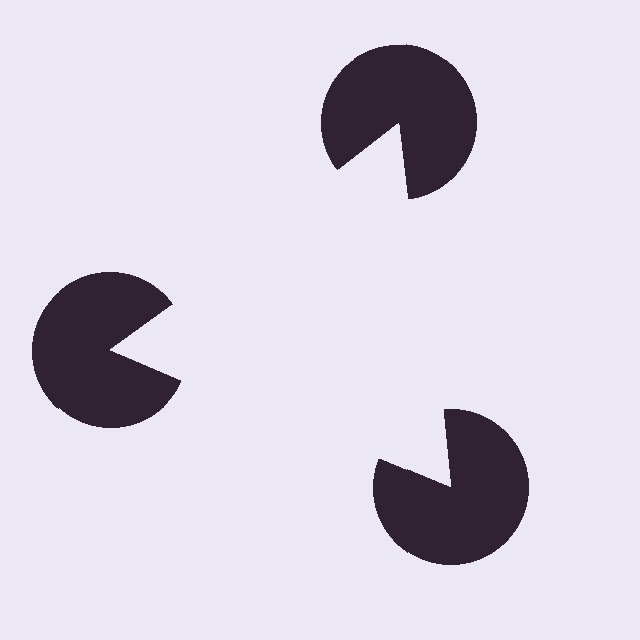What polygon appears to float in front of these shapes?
An illusory triangle — its edges are inferred from the aligned wedge cuts in the pac-man discs, not physically drawn.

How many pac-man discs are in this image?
There are 3 — one at each vertex of the illusory triangle.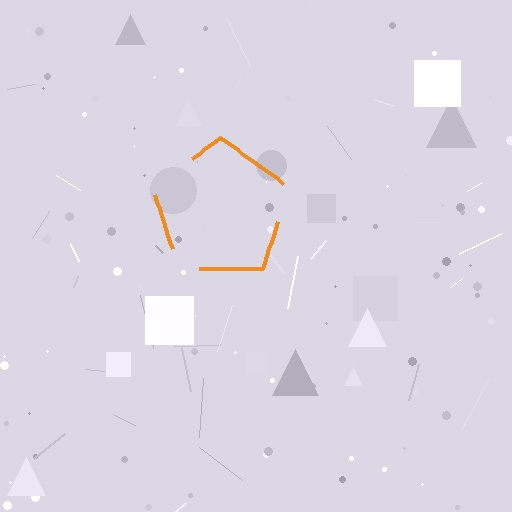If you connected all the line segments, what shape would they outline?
They would outline a pentagon.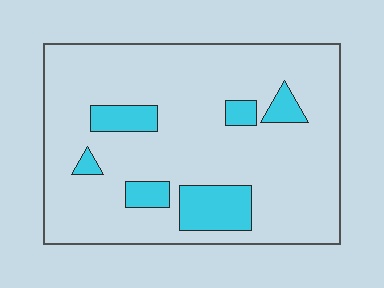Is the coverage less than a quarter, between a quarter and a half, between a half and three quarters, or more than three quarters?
Less than a quarter.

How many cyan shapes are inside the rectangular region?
6.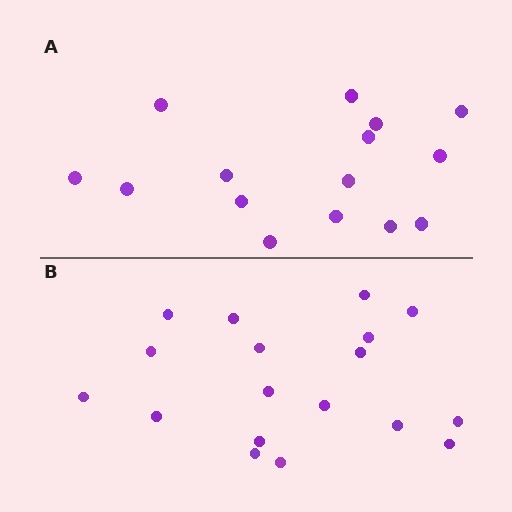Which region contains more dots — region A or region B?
Region B (the bottom region) has more dots.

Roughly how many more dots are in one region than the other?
Region B has just a few more — roughly 2 or 3 more dots than region A.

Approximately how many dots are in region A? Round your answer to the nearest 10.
About 20 dots. (The exact count is 15, which rounds to 20.)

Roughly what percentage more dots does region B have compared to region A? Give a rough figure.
About 20% more.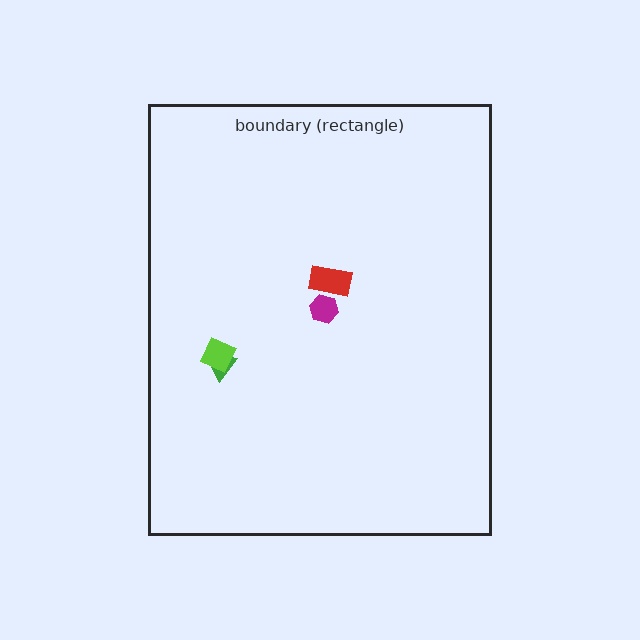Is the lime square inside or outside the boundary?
Inside.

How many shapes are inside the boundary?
4 inside, 0 outside.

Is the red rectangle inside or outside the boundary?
Inside.